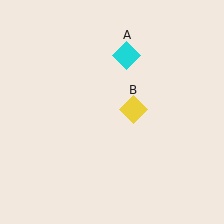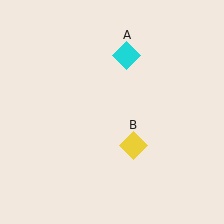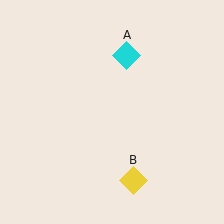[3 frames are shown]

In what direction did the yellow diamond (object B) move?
The yellow diamond (object B) moved down.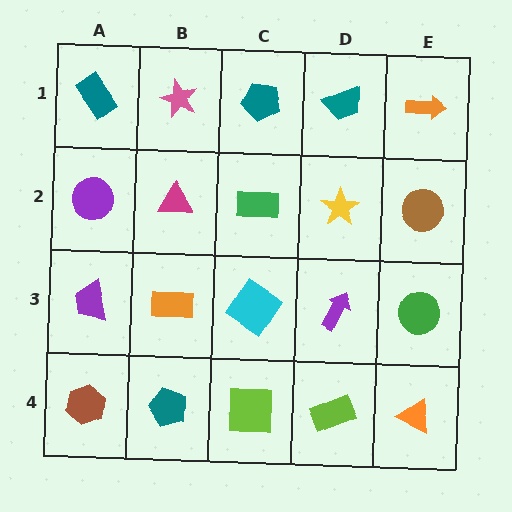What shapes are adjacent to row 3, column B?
A magenta triangle (row 2, column B), a teal pentagon (row 4, column B), a purple trapezoid (row 3, column A), a cyan diamond (row 3, column C).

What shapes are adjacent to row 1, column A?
A purple circle (row 2, column A), a pink star (row 1, column B).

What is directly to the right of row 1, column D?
An orange arrow.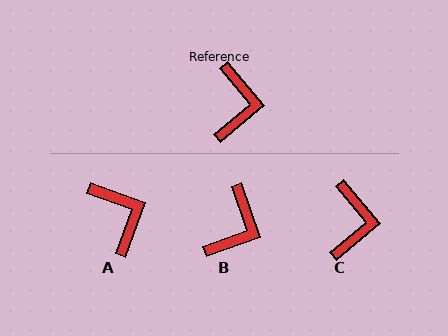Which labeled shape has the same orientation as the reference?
C.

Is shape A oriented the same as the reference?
No, it is off by about 30 degrees.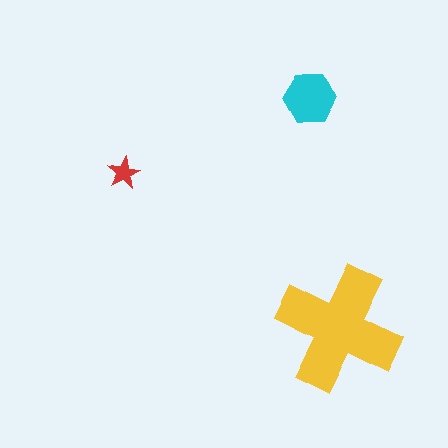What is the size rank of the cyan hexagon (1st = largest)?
2nd.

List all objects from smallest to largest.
The red star, the cyan hexagon, the yellow cross.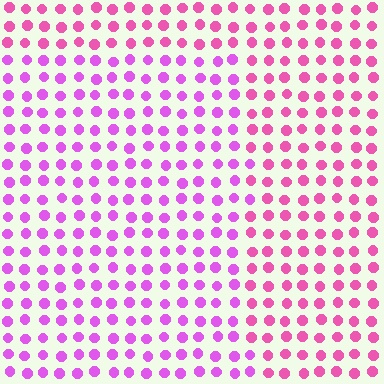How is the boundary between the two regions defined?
The boundary is defined purely by a slight shift in hue (about 29 degrees). Spacing, size, and orientation are identical on both sides.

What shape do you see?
I see a rectangle.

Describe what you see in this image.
The image is filled with small pink elements in a uniform arrangement. A rectangle-shaped region is visible where the elements are tinted to a slightly different hue, forming a subtle color boundary.